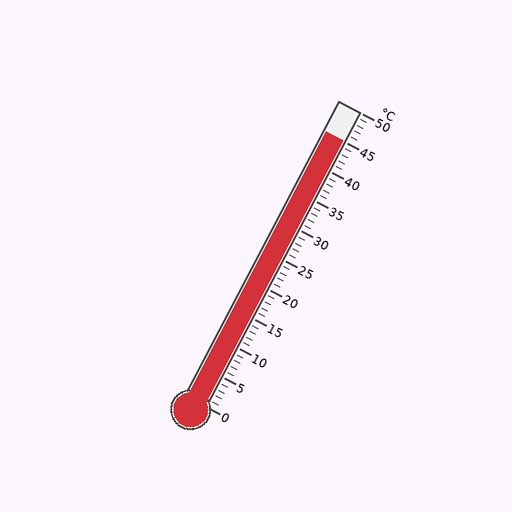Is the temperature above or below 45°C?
The temperature is at 45°C.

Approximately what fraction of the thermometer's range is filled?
The thermometer is filled to approximately 90% of its range.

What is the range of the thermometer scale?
The thermometer scale ranges from 0°C to 50°C.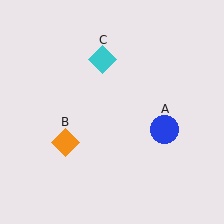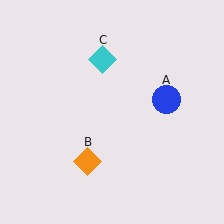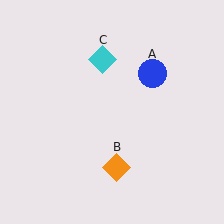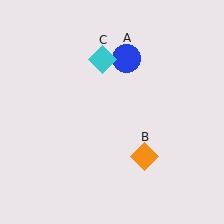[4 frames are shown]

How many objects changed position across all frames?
2 objects changed position: blue circle (object A), orange diamond (object B).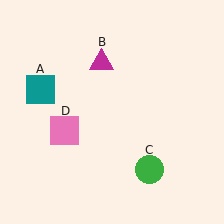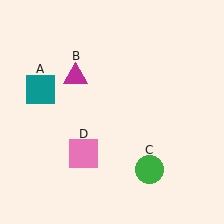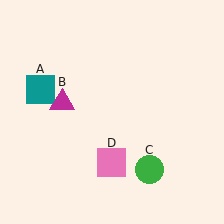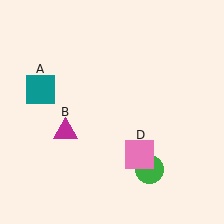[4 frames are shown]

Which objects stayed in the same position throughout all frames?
Teal square (object A) and green circle (object C) remained stationary.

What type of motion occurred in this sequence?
The magenta triangle (object B), pink square (object D) rotated counterclockwise around the center of the scene.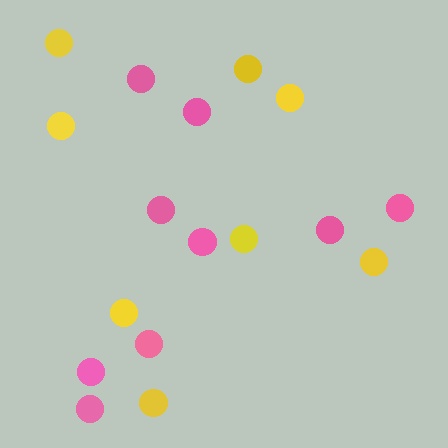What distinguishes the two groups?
There are 2 groups: one group of yellow circles (8) and one group of pink circles (9).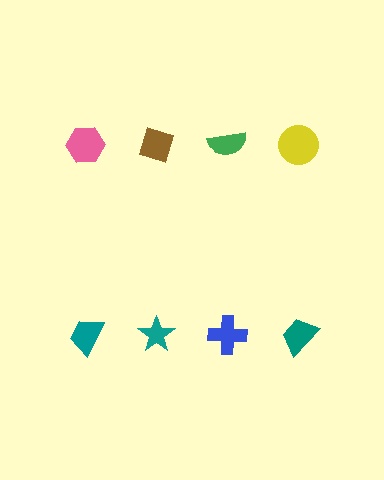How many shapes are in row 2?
4 shapes.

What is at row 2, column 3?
A blue cross.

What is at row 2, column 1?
A teal trapezoid.